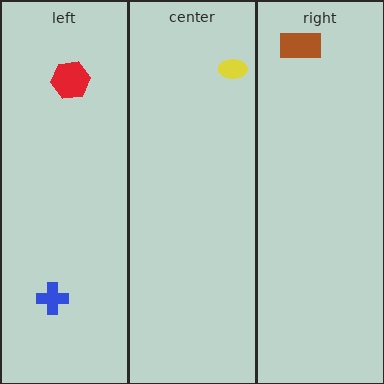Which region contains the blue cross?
The left region.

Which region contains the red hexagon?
The left region.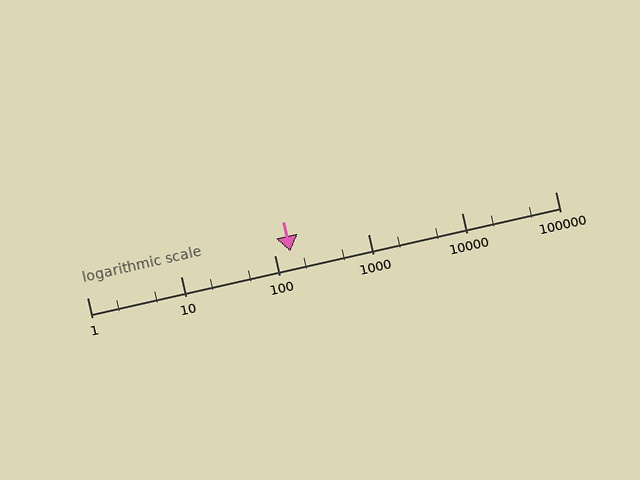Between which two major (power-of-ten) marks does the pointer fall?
The pointer is between 100 and 1000.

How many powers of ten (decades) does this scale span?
The scale spans 5 decades, from 1 to 100000.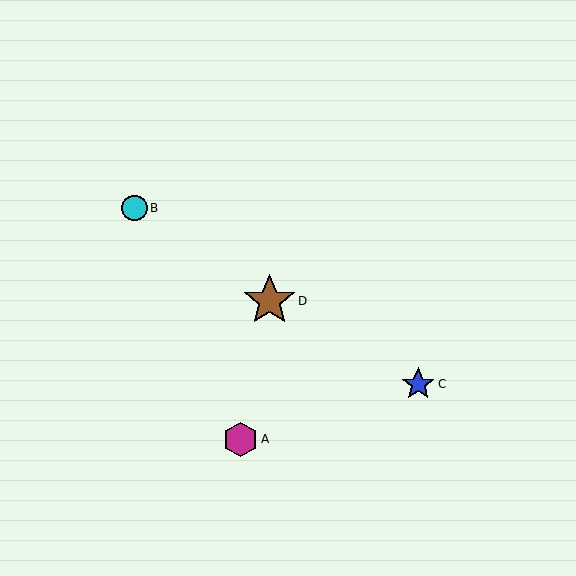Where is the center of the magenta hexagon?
The center of the magenta hexagon is at (241, 439).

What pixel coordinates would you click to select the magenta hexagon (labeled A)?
Click at (241, 439) to select the magenta hexagon A.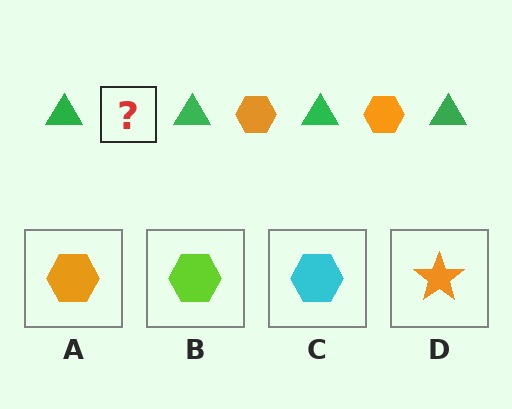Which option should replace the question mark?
Option A.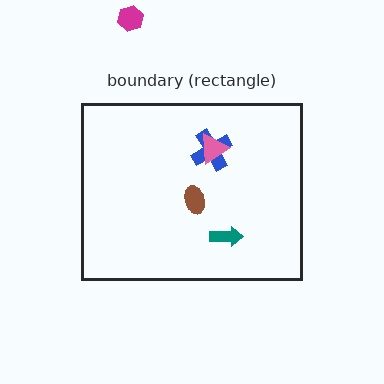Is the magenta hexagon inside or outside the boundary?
Outside.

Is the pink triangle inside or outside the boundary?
Inside.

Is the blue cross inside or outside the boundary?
Inside.